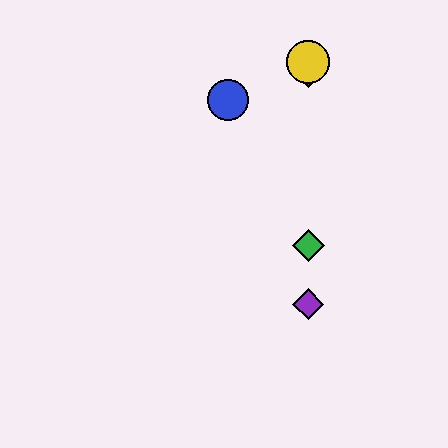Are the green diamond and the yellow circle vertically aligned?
Yes, both are at x≈308.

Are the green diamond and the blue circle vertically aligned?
No, the green diamond is at x≈308 and the blue circle is at x≈228.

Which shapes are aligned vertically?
The red diamond, the green diamond, the yellow circle, the purple diamond are aligned vertically.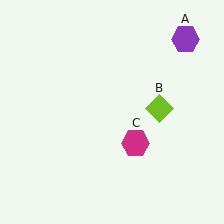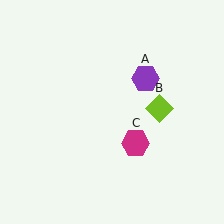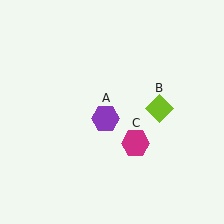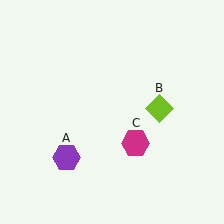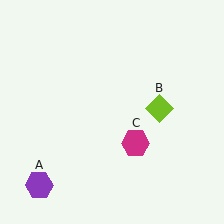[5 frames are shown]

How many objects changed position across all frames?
1 object changed position: purple hexagon (object A).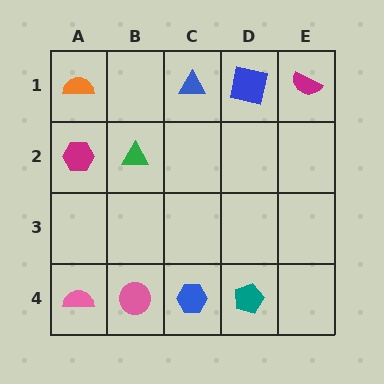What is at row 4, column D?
A teal pentagon.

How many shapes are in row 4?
4 shapes.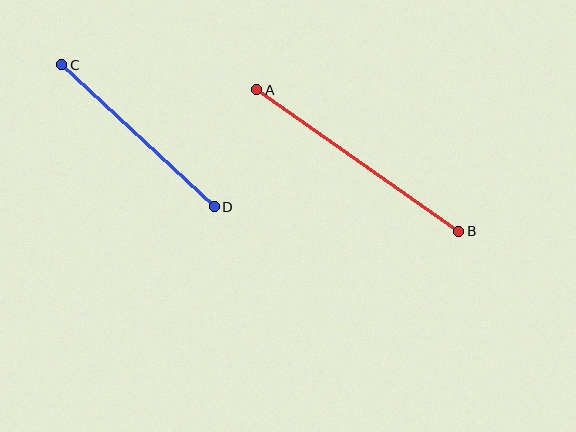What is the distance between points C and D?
The distance is approximately 208 pixels.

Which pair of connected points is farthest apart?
Points A and B are farthest apart.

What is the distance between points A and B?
The distance is approximately 247 pixels.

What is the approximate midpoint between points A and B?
The midpoint is at approximately (358, 161) pixels.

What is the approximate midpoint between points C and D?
The midpoint is at approximately (138, 136) pixels.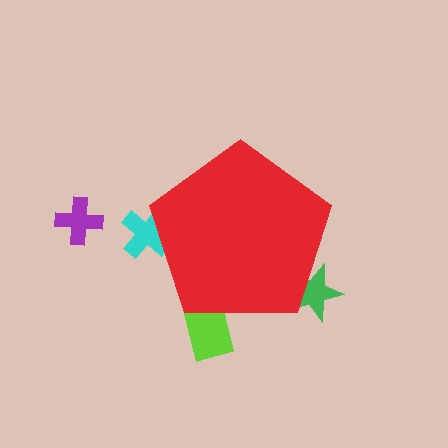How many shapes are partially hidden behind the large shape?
3 shapes are partially hidden.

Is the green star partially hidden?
Yes, the green star is partially hidden behind the red pentagon.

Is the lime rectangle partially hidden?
Yes, the lime rectangle is partially hidden behind the red pentagon.